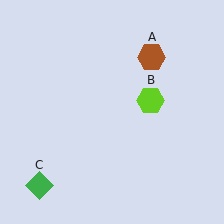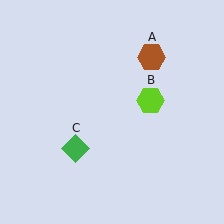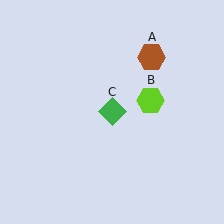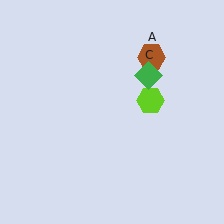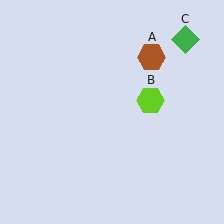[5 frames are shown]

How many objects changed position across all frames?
1 object changed position: green diamond (object C).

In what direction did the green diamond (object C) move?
The green diamond (object C) moved up and to the right.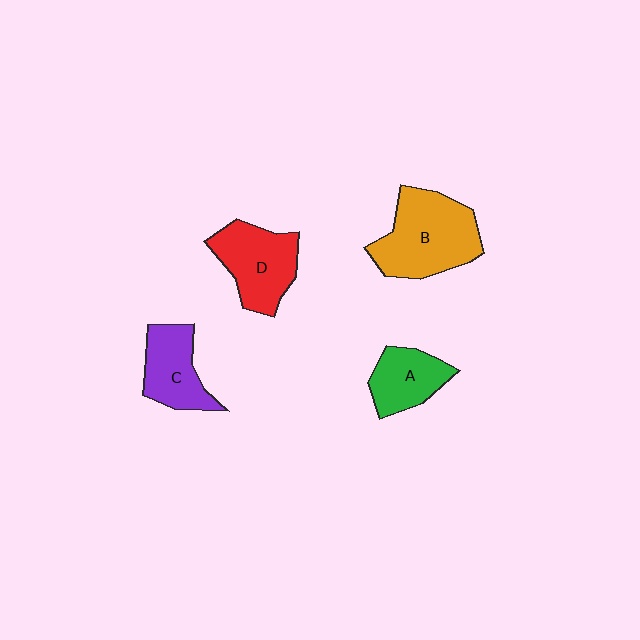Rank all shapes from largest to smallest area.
From largest to smallest: B (orange), D (red), C (purple), A (green).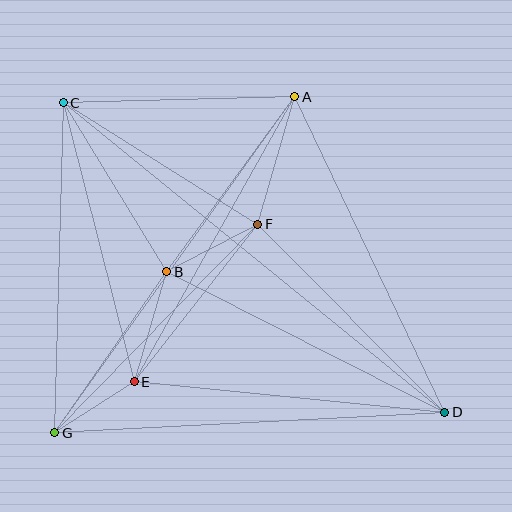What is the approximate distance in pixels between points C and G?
The distance between C and G is approximately 330 pixels.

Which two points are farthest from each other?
Points C and D are farthest from each other.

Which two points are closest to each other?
Points E and G are closest to each other.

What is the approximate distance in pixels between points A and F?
The distance between A and F is approximately 133 pixels.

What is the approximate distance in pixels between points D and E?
The distance between D and E is approximately 312 pixels.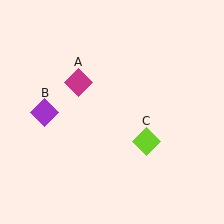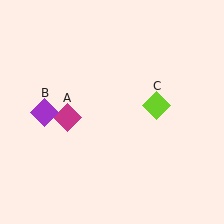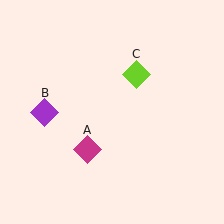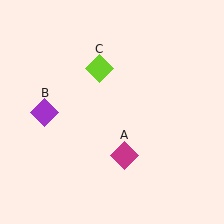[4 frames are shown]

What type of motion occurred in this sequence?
The magenta diamond (object A), lime diamond (object C) rotated counterclockwise around the center of the scene.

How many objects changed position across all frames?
2 objects changed position: magenta diamond (object A), lime diamond (object C).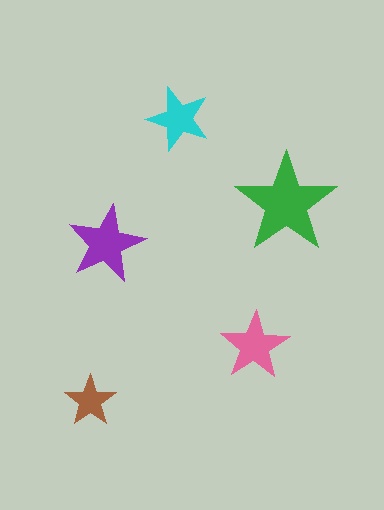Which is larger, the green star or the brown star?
The green one.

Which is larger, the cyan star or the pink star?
The pink one.